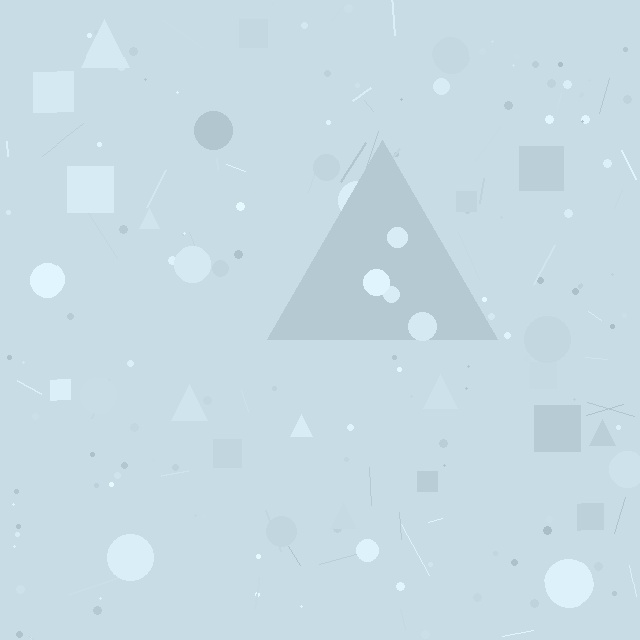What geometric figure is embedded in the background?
A triangle is embedded in the background.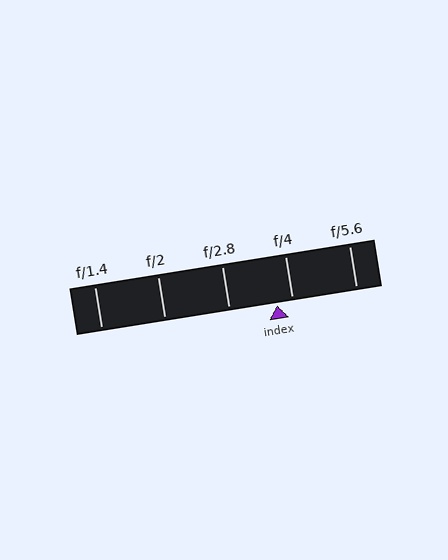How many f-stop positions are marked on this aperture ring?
There are 5 f-stop positions marked.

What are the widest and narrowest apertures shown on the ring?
The widest aperture shown is f/1.4 and the narrowest is f/5.6.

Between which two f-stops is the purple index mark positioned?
The index mark is between f/2.8 and f/4.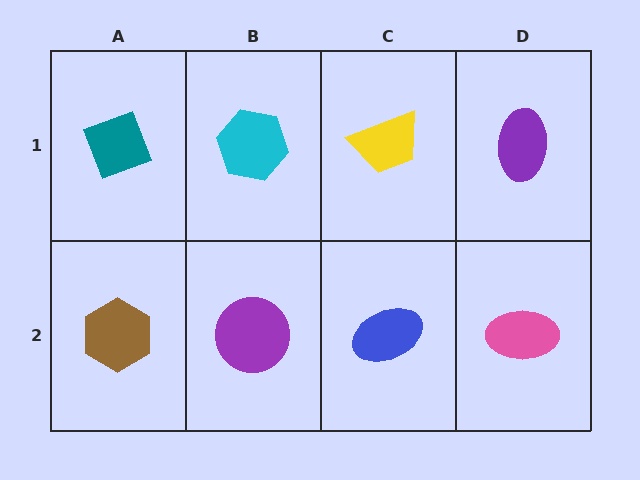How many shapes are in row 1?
4 shapes.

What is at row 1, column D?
A purple ellipse.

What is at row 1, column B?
A cyan hexagon.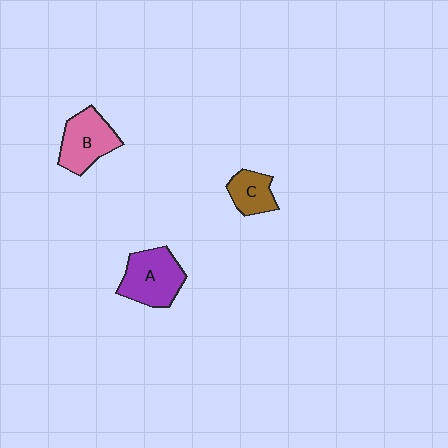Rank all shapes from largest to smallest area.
From largest to smallest: A (purple), B (pink), C (brown).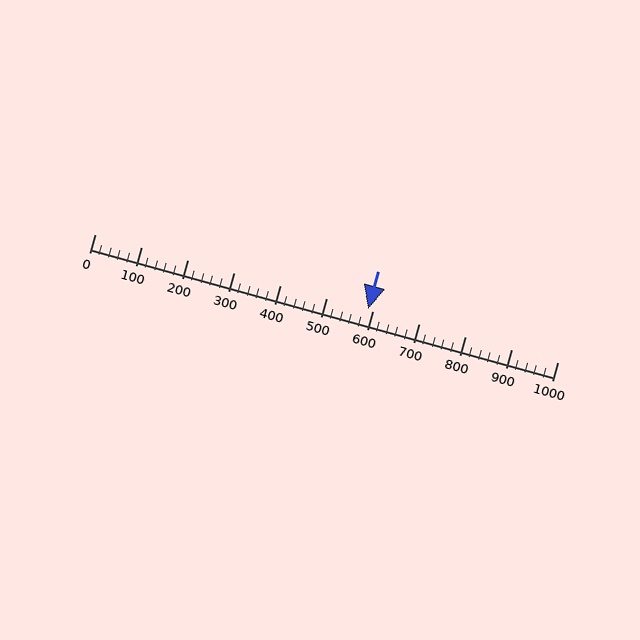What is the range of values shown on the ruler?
The ruler shows values from 0 to 1000.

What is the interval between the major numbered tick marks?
The major tick marks are spaced 100 units apart.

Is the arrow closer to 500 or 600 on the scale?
The arrow is closer to 600.